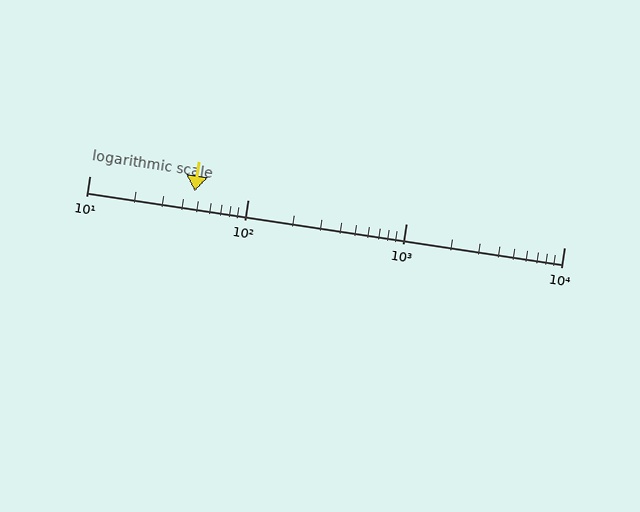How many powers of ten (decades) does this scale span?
The scale spans 3 decades, from 10 to 10000.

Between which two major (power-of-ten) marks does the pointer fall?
The pointer is between 10 and 100.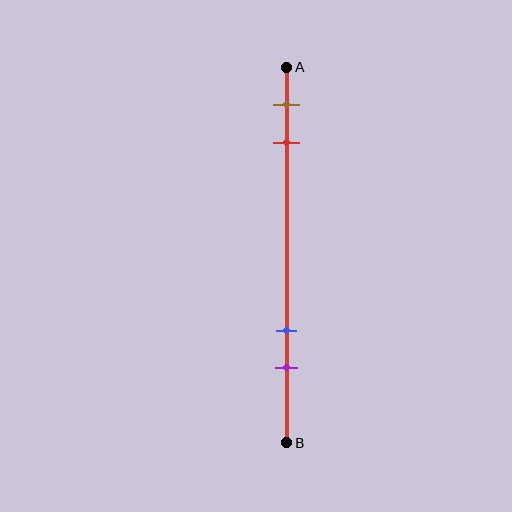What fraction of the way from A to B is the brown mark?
The brown mark is approximately 10% (0.1) of the way from A to B.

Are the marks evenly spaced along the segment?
No, the marks are not evenly spaced.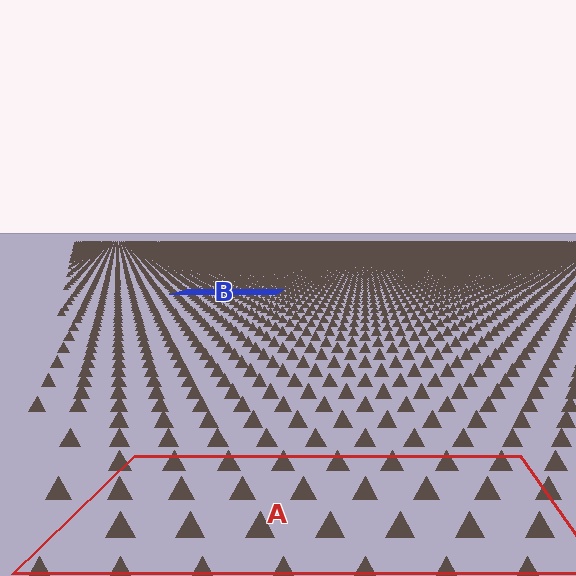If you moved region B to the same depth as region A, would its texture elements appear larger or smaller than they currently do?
They would appear larger. At a closer depth, the same texture elements are projected at a bigger on-screen size.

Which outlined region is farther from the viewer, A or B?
Region B is farther from the viewer — the texture elements inside it appear smaller and more densely packed.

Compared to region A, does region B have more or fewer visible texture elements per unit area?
Region B has more texture elements per unit area — they are packed more densely because it is farther away.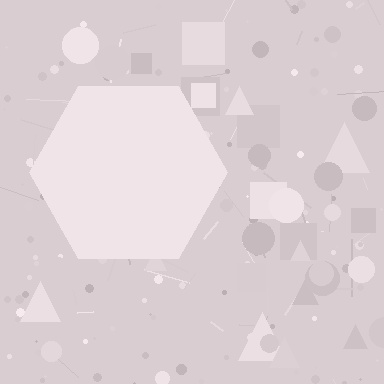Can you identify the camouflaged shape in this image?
The camouflaged shape is a hexagon.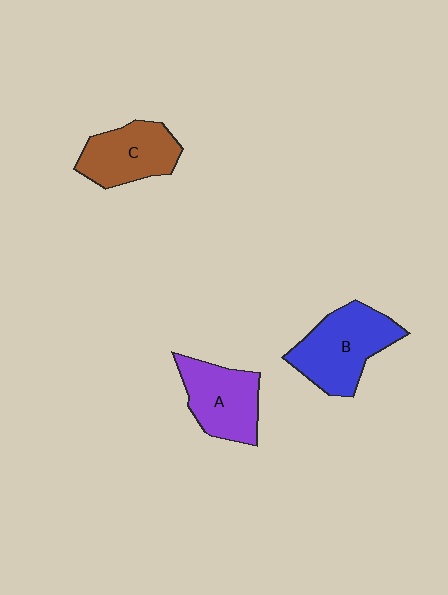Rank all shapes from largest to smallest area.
From largest to smallest: B (blue), A (purple), C (brown).